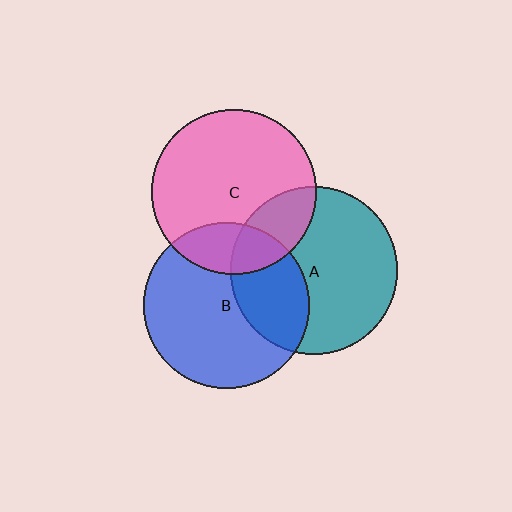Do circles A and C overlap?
Yes.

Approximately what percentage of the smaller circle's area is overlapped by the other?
Approximately 20%.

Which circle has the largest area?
Circle A (teal).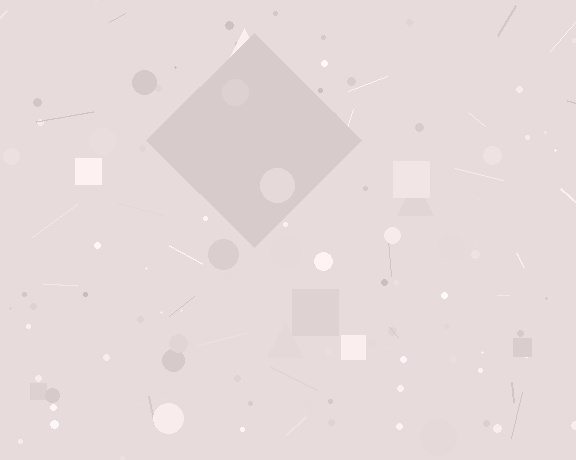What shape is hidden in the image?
A diamond is hidden in the image.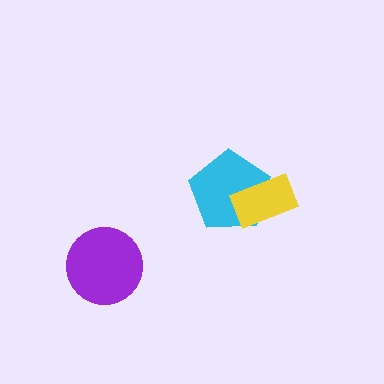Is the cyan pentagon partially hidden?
Yes, it is partially covered by another shape.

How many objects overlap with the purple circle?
0 objects overlap with the purple circle.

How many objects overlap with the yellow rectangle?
1 object overlaps with the yellow rectangle.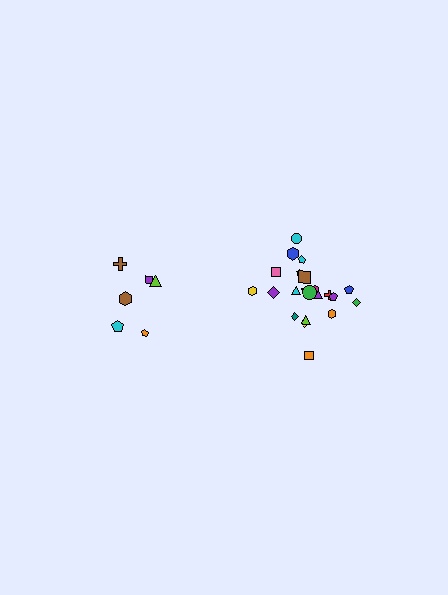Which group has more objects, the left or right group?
The right group.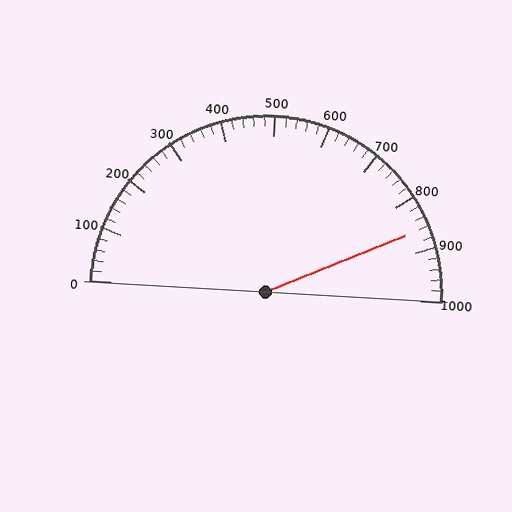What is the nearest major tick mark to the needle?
The nearest major tick mark is 900.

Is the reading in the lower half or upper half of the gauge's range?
The reading is in the upper half of the range (0 to 1000).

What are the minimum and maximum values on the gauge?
The gauge ranges from 0 to 1000.